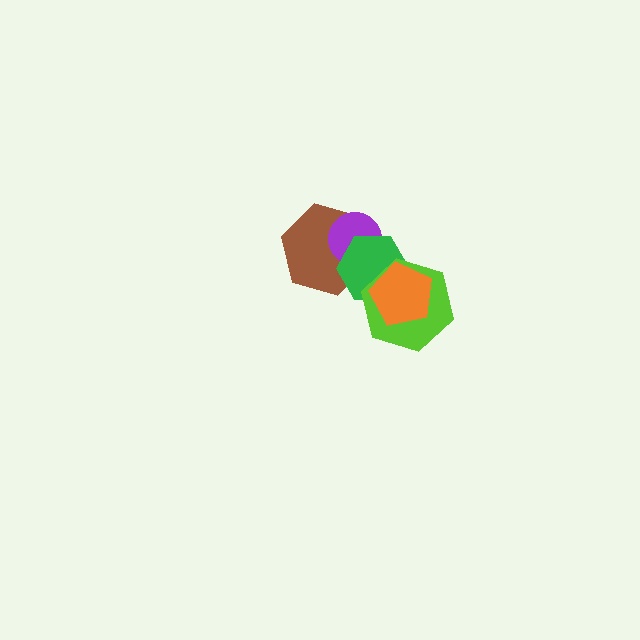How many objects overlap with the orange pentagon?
2 objects overlap with the orange pentagon.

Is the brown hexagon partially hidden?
Yes, it is partially covered by another shape.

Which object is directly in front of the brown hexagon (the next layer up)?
The purple circle is directly in front of the brown hexagon.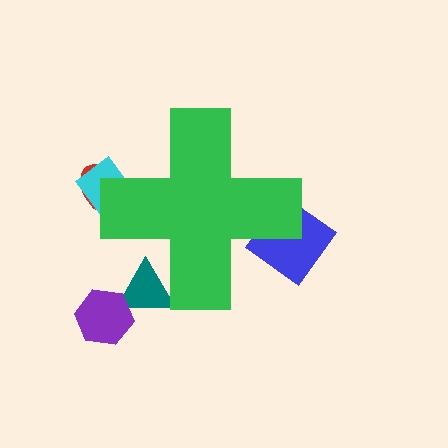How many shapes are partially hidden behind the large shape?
4 shapes are partially hidden.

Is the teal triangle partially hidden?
Yes, the teal triangle is partially hidden behind the green cross.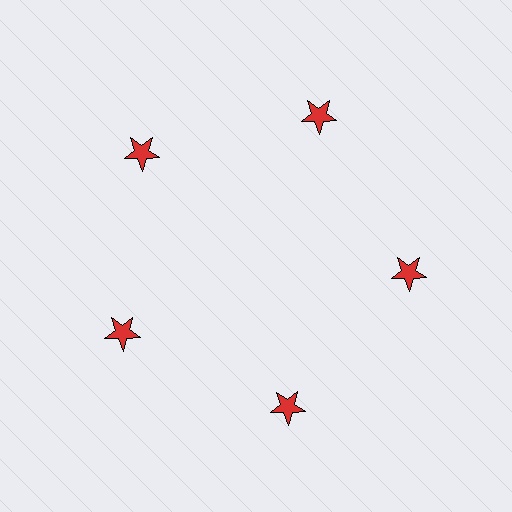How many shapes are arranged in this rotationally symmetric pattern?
There are 5 shapes, arranged in 5 groups of 1.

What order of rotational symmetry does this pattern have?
This pattern has 5-fold rotational symmetry.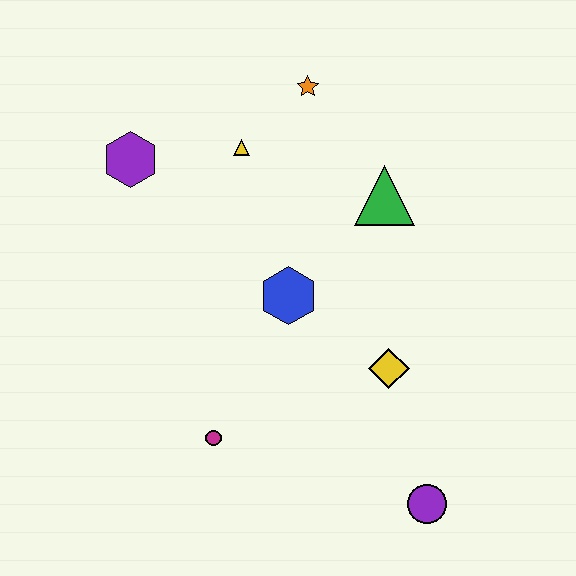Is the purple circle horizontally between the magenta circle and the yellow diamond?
No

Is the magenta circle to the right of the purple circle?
No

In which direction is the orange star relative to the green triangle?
The orange star is above the green triangle.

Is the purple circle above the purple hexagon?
No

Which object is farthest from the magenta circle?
The orange star is farthest from the magenta circle.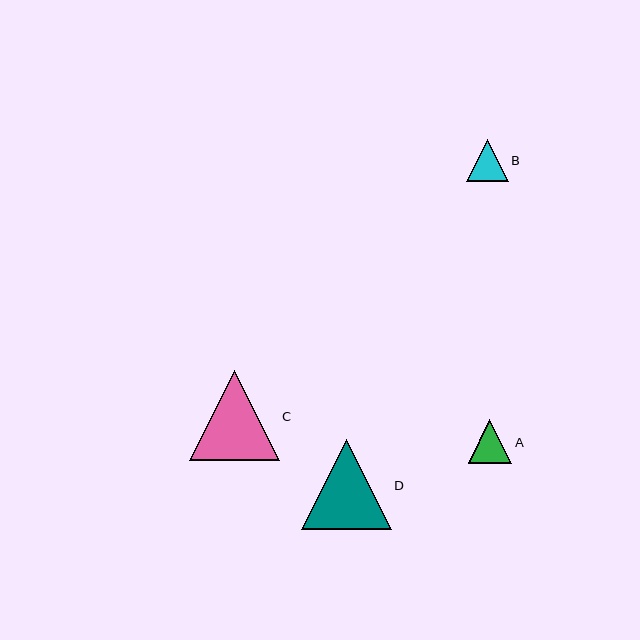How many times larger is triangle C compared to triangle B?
Triangle C is approximately 2.2 times the size of triangle B.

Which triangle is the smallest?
Triangle B is the smallest with a size of approximately 41 pixels.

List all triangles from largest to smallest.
From largest to smallest: D, C, A, B.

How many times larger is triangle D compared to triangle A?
Triangle D is approximately 2.1 times the size of triangle A.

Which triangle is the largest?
Triangle D is the largest with a size of approximately 90 pixels.